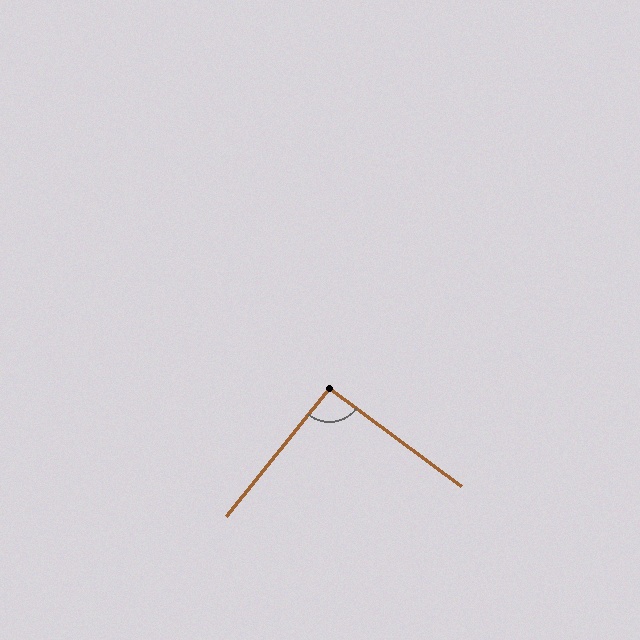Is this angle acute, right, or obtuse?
It is approximately a right angle.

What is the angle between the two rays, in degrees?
Approximately 92 degrees.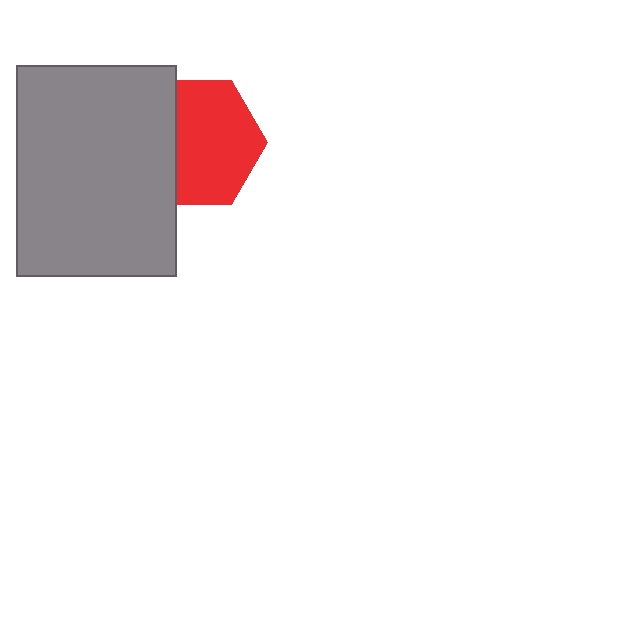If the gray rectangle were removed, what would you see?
You would see the complete red hexagon.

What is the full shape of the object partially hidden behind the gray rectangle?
The partially hidden object is a red hexagon.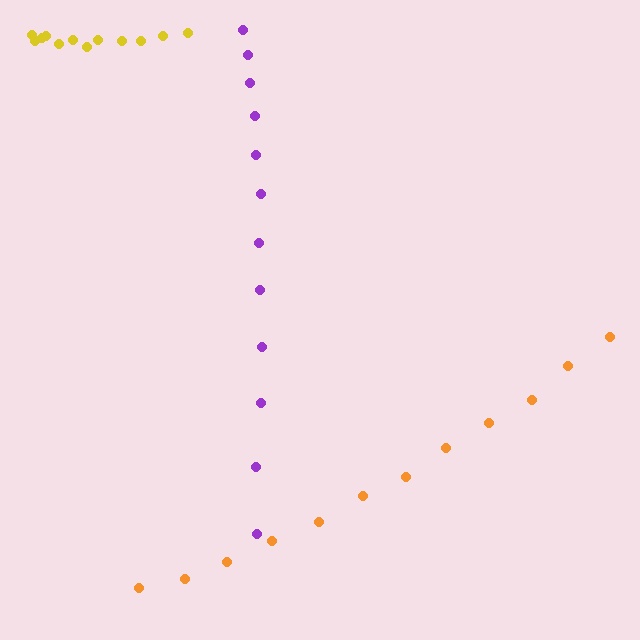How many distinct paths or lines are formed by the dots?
There are 3 distinct paths.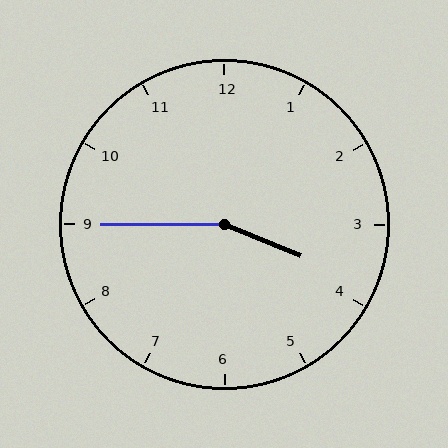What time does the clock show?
3:45.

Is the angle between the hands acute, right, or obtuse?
It is obtuse.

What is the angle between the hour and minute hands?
Approximately 158 degrees.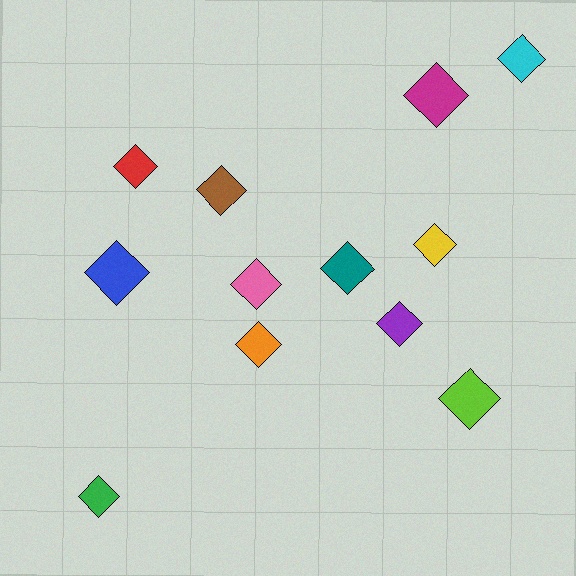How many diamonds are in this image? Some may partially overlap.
There are 12 diamonds.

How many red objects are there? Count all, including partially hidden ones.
There is 1 red object.